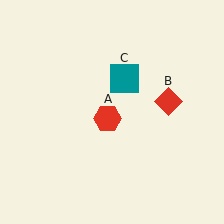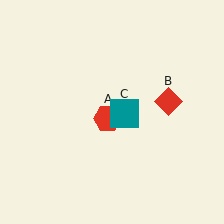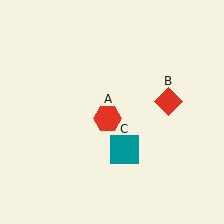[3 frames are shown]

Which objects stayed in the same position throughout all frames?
Red hexagon (object A) and red diamond (object B) remained stationary.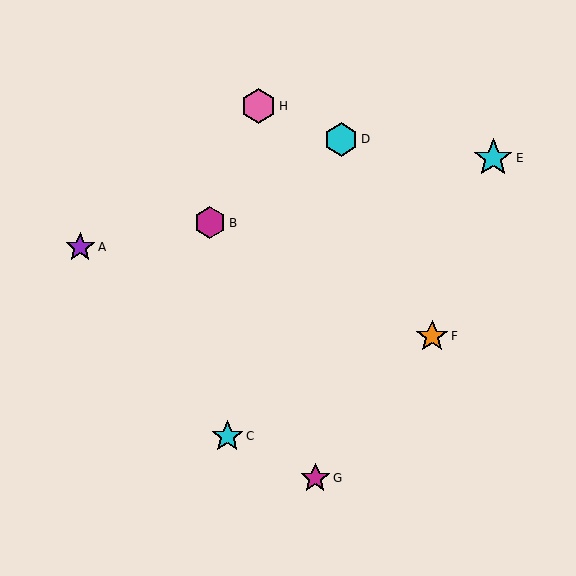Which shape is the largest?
The cyan star (labeled E) is the largest.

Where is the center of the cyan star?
The center of the cyan star is at (493, 158).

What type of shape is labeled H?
Shape H is a pink hexagon.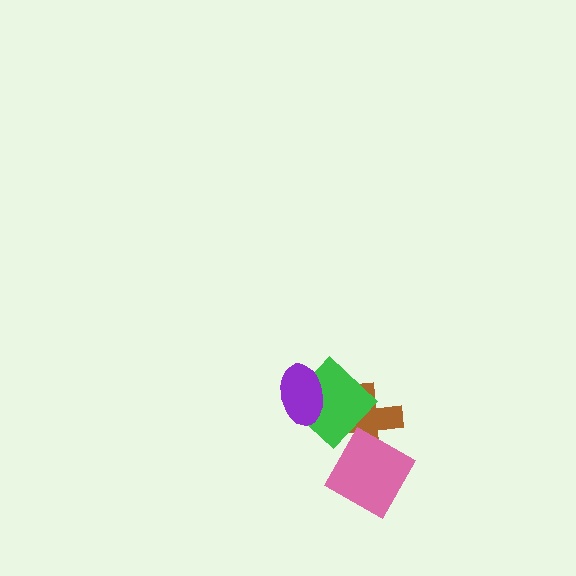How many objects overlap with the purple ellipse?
1 object overlaps with the purple ellipse.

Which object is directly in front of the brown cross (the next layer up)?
The green diamond is directly in front of the brown cross.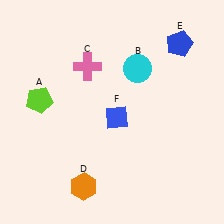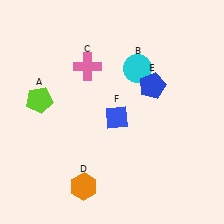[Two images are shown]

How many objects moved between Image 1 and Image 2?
1 object moved between the two images.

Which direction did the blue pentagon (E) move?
The blue pentagon (E) moved down.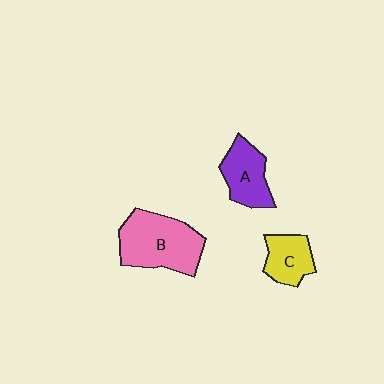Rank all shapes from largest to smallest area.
From largest to smallest: B (pink), A (purple), C (yellow).